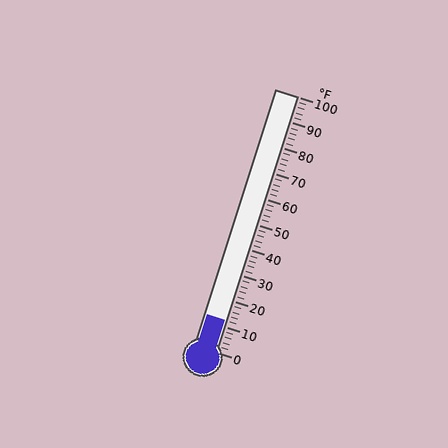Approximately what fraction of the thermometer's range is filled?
The thermometer is filled to approximately 10% of its range.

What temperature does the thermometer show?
The thermometer shows approximately 12°F.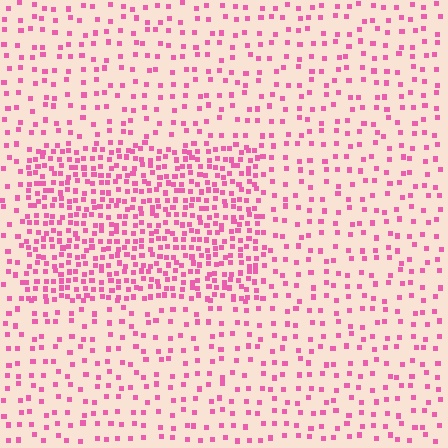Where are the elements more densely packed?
The elements are more densely packed inside the rectangle boundary.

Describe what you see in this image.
The image contains small pink elements arranged at two different densities. A rectangle-shaped region is visible where the elements are more densely packed than the surrounding area.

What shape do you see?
I see a rectangle.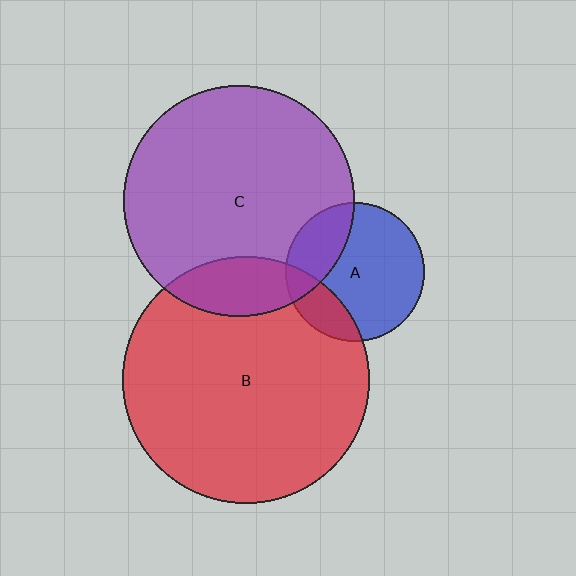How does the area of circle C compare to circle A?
Approximately 2.8 times.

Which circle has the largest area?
Circle B (red).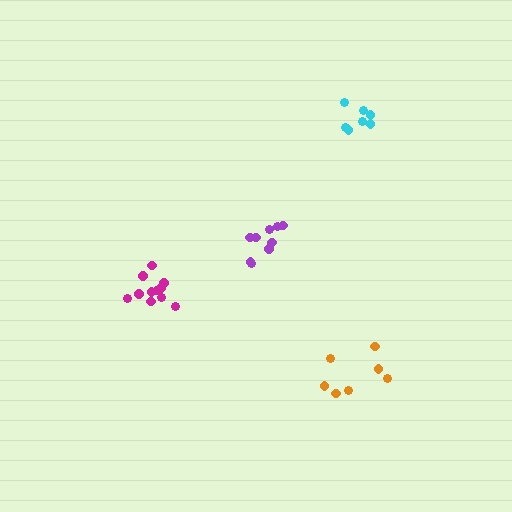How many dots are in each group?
Group 1: 7 dots, Group 2: 7 dots, Group 3: 9 dots, Group 4: 11 dots (34 total).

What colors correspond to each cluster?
The clusters are colored: orange, cyan, purple, magenta.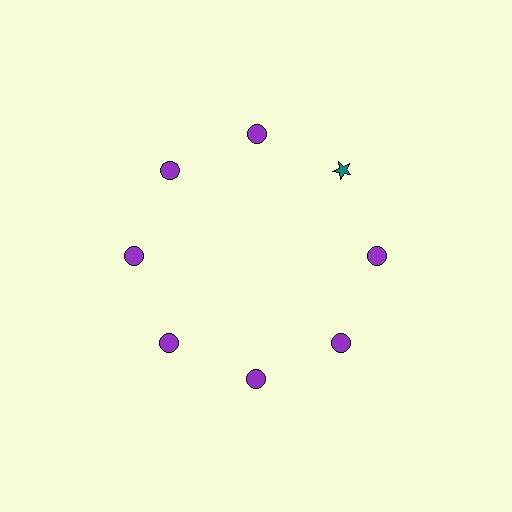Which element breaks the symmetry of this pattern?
The teal star at roughly the 2 o'clock position breaks the symmetry. All other shapes are purple circles.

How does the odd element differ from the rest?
It differs in both color (teal instead of purple) and shape (star instead of circle).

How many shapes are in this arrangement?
There are 8 shapes arranged in a ring pattern.